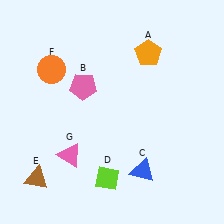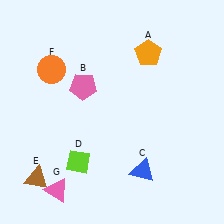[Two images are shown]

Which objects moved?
The objects that moved are: the lime diamond (D), the pink triangle (G).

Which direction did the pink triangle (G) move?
The pink triangle (G) moved down.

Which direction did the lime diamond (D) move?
The lime diamond (D) moved left.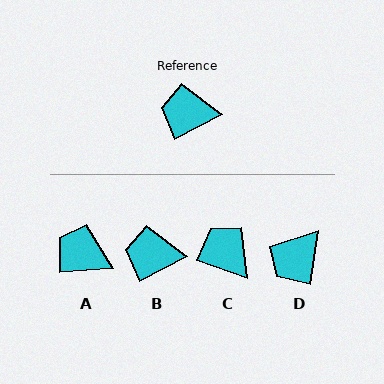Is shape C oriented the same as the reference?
No, it is off by about 47 degrees.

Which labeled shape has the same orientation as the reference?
B.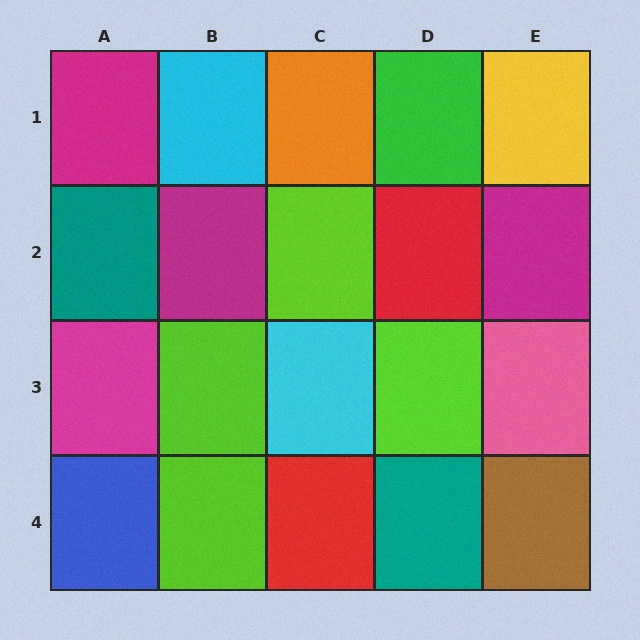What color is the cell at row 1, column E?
Yellow.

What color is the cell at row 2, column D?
Red.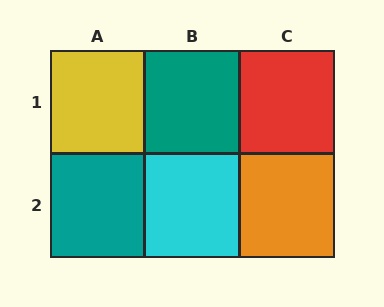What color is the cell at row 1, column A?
Yellow.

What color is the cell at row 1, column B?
Teal.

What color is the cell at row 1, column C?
Red.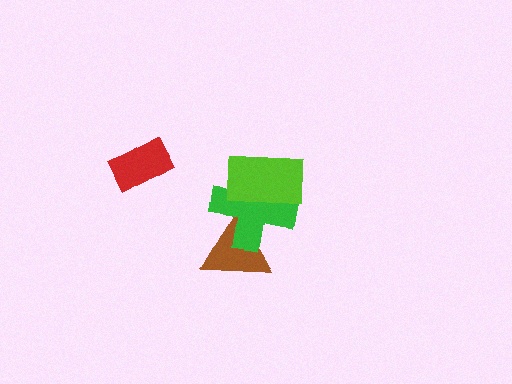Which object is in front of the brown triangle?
The green cross is in front of the brown triangle.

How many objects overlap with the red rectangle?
0 objects overlap with the red rectangle.